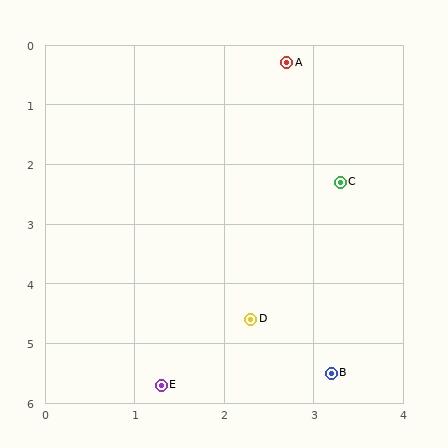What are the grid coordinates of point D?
Point D is at approximately (2.3, 4.6).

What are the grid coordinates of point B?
Point B is at approximately (3.2, 5.5).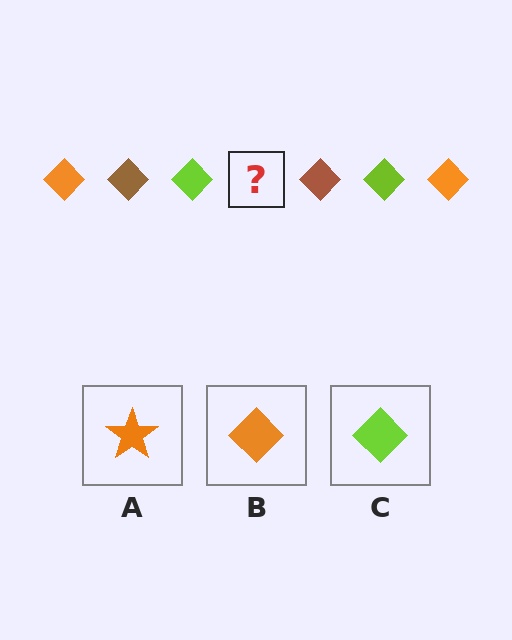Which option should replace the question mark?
Option B.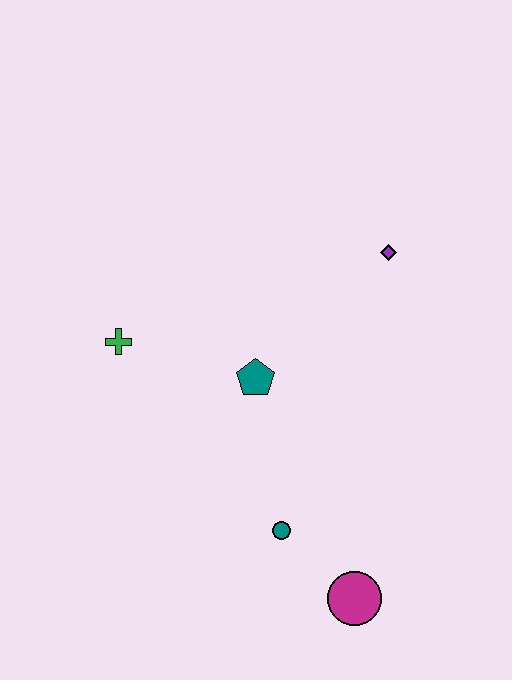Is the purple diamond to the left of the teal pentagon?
No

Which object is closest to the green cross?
The teal pentagon is closest to the green cross.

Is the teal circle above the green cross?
No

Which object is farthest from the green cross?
The magenta circle is farthest from the green cross.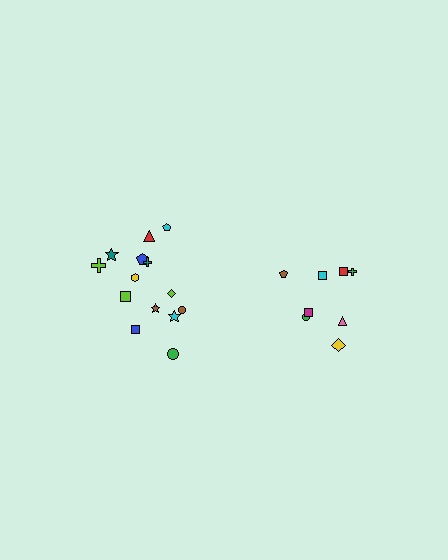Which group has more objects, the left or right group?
The left group.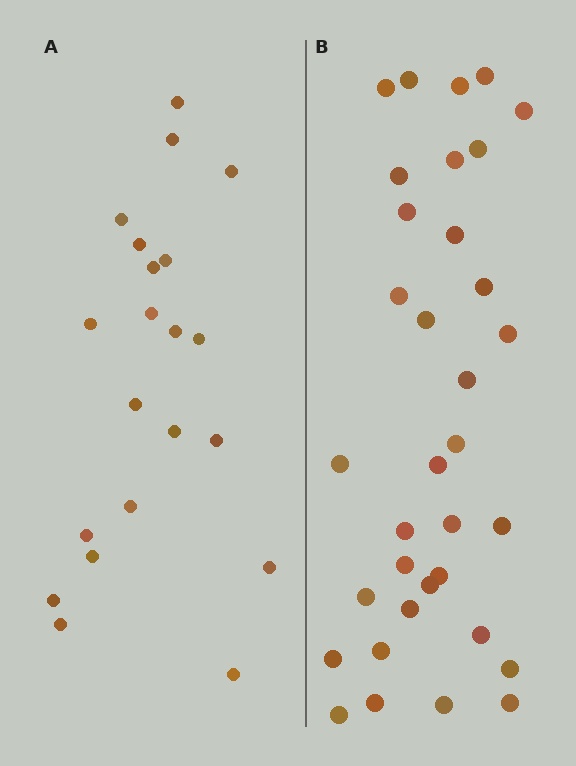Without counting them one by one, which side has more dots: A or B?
Region B (the right region) has more dots.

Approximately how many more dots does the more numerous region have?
Region B has approximately 15 more dots than region A.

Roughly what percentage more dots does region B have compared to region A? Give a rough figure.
About 60% more.